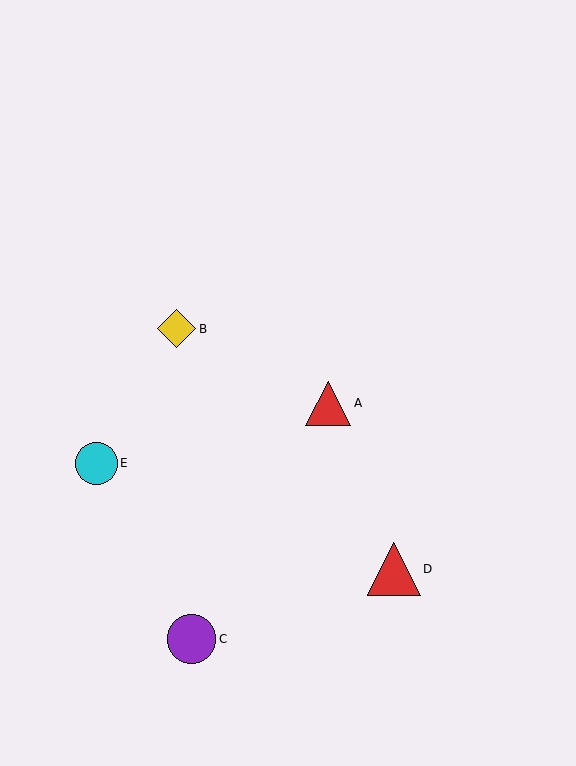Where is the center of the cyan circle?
The center of the cyan circle is at (97, 463).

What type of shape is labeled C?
Shape C is a purple circle.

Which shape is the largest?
The red triangle (labeled D) is the largest.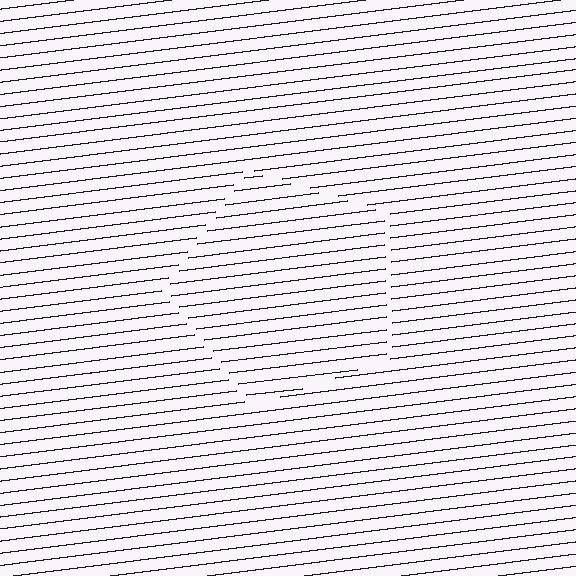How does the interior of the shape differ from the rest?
The interior of the shape contains the same grating, shifted by half a period — the contour is defined by the phase discontinuity where line-ends from the inner and outer gratings abut.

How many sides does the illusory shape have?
5 sides — the line-ends trace a pentagon.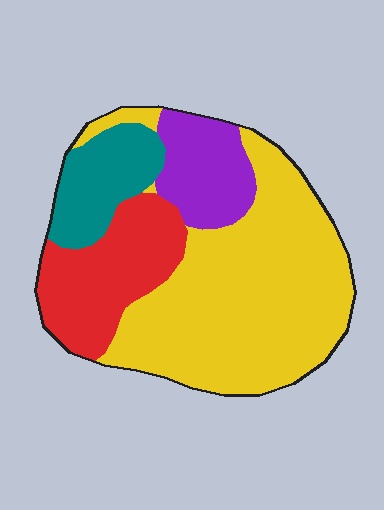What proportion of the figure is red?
Red covers roughly 20% of the figure.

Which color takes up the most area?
Yellow, at roughly 55%.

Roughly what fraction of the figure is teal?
Teal takes up less than a quarter of the figure.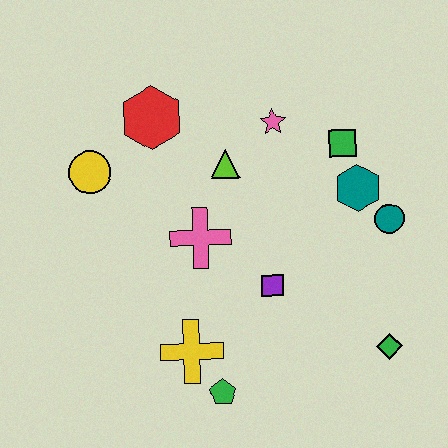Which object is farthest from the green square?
The green pentagon is farthest from the green square.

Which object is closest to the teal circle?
The teal hexagon is closest to the teal circle.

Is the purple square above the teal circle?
No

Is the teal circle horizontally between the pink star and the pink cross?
No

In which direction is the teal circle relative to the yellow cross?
The teal circle is to the right of the yellow cross.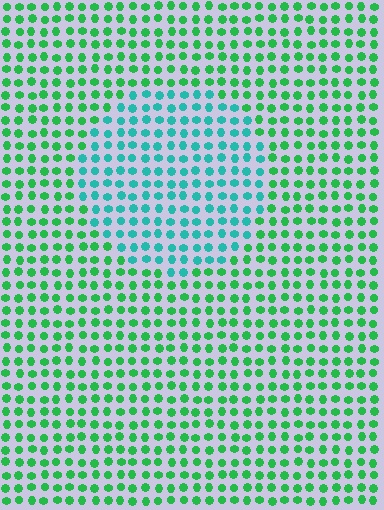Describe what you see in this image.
The image is filled with small green elements in a uniform arrangement. A circle-shaped region is visible where the elements are tinted to a slightly different hue, forming a subtle color boundary.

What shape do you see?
I see a circle.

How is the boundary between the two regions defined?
The boundary is defined purely by a slight shift in hue (about 40 degrees). Spacing, size, and orientation are identical on both sides.